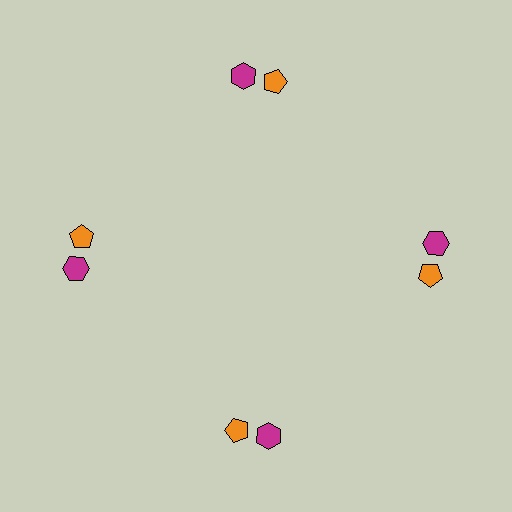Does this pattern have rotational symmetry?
Yes, this pattern has 4-fold rotational symmetry. It looks the same after rotating 90 degrees around the center.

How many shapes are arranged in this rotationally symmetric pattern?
There are 8 shapes, arranged in 4 groups of 2.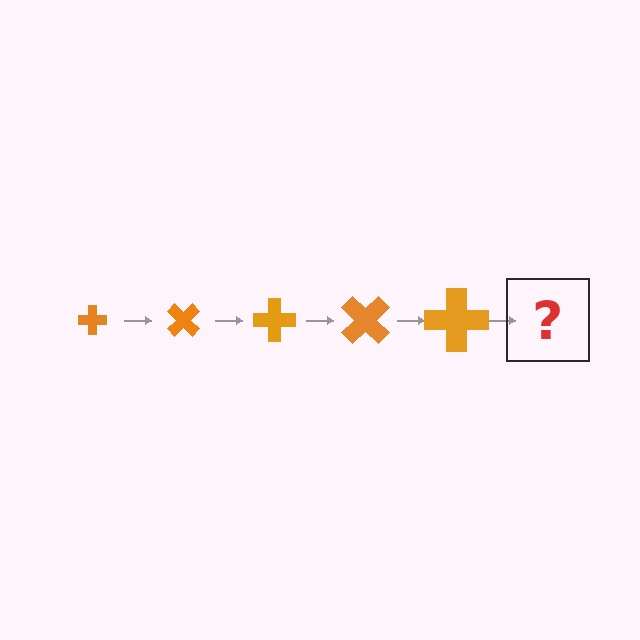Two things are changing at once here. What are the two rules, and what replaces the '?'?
The two rules are that the cross grows larger each step and it rotates 45 degrees each step. The '?' should be a cross, larger than the previous one and rotated 225 degrees from the start.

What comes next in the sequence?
The next element should be a cross, larger than the previous one and rotated 225 degrees from the start.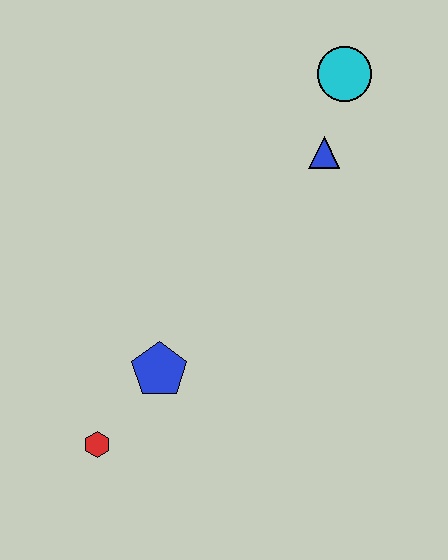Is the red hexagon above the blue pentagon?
No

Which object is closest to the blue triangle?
The cyan circle is closest to the blue triangle.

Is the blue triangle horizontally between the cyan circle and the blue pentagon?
Yes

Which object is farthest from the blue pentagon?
The cyan circle is farthest from the blue pentagon.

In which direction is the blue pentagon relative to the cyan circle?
The blue pentagon is below the cyan circle.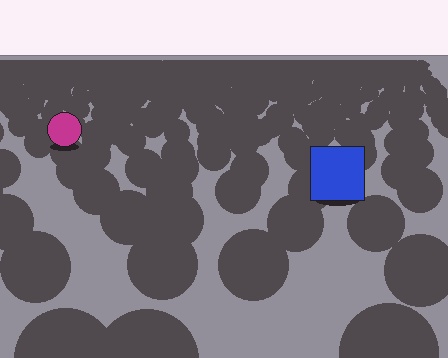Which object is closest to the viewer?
The blue square is closest. The texture marks near it are larger and more spread out.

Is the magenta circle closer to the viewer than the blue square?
No. The blue square is closer — you can tell from the texture gradient: the ground texture is coarser near it.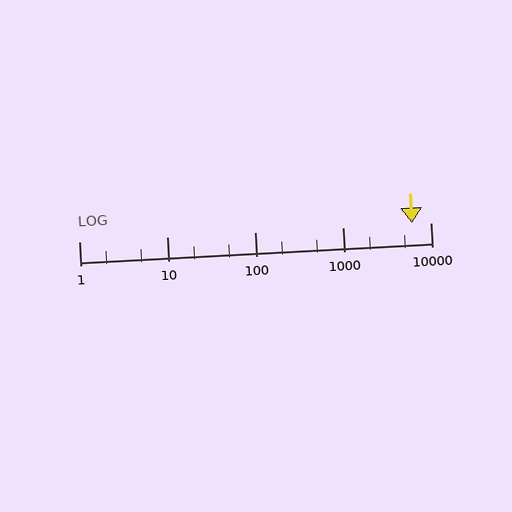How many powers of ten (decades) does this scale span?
The scale spans 4 decades, from 1 to 10000.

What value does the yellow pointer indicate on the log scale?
The pointer indicates approximately 6200.